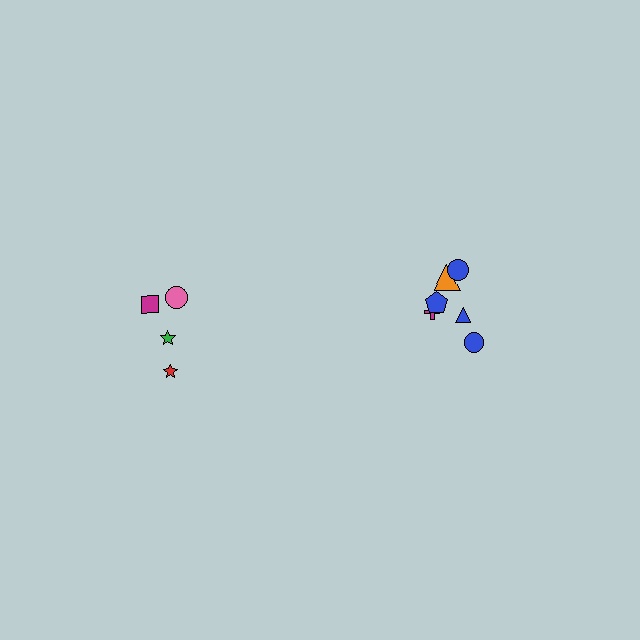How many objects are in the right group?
There are 6 objects.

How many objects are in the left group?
There are 4 objects.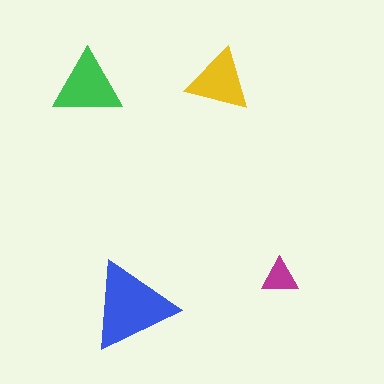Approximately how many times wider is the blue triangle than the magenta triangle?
About 2.5 times wider.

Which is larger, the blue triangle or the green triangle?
The blue one.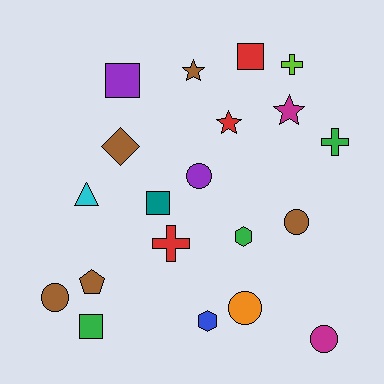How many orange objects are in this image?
There is 1 orange object.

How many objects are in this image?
There are 20 objects.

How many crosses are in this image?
There are 3 crosses.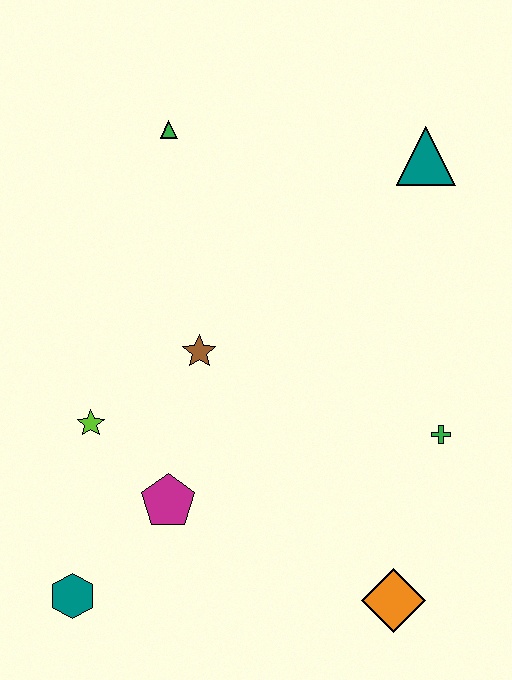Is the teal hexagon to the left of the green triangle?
Yes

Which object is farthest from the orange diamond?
The green triangle is farthest from the orange diamond.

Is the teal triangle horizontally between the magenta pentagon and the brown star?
No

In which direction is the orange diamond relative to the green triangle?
The orange diamond is below the green triangle.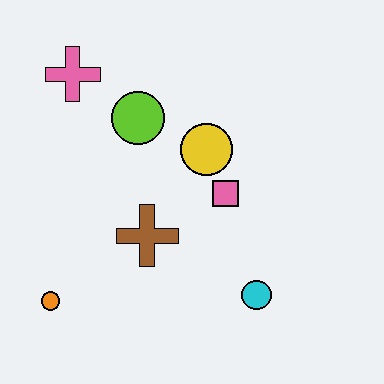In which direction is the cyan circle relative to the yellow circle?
The cyan circle is below the yellow circle.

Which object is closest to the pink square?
The yellow circle is closest to the pink square.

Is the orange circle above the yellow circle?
No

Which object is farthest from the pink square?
The orange circle is farthest from the pink square.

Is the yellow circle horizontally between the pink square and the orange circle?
Yes